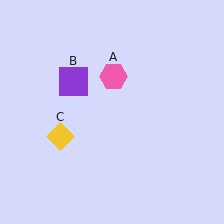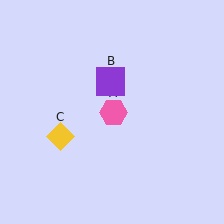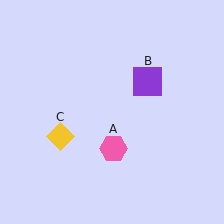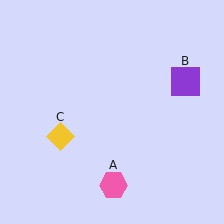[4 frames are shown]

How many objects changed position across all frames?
2 objects changed position: pink hexagon (object A), purple square (object B).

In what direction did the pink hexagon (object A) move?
The pink hexagon (object A) moved down.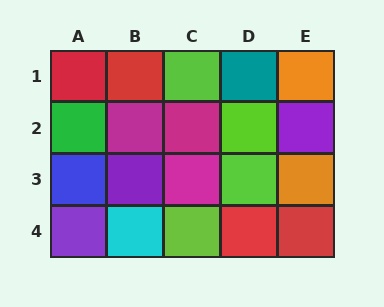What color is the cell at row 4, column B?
Cyan.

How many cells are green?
1 cell is green.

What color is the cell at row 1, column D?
Teal.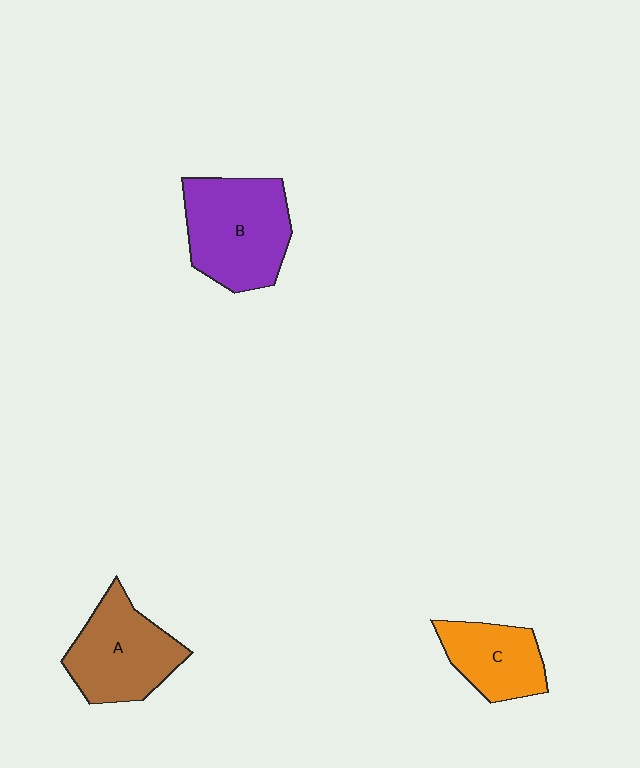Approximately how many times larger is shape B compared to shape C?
Approximately 1.6 times.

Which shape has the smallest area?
Shape C (orange).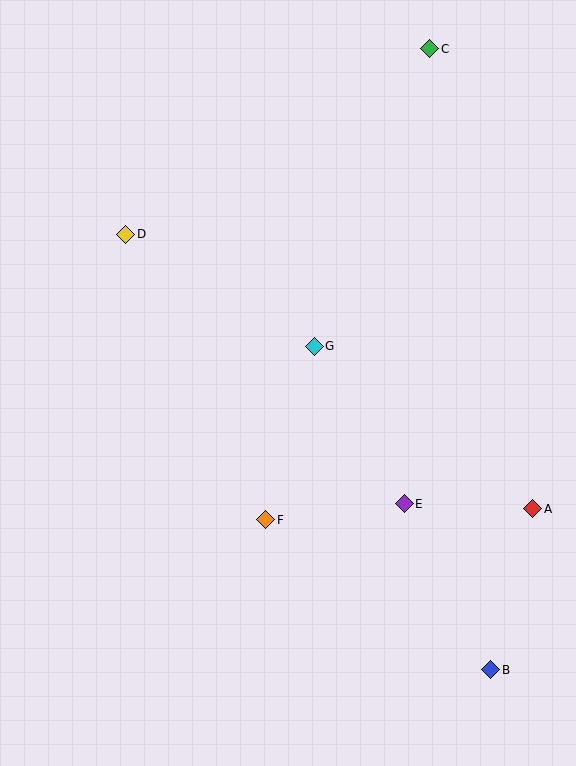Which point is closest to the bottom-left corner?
Point F is closest to the bottom-left corner.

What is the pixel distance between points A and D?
The distance between A and D is 491 pixels.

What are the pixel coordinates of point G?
Point G is at (314, 346).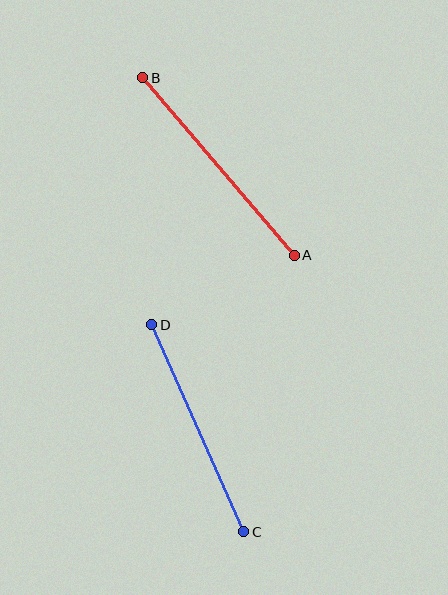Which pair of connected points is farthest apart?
Points A and B are farthest apart.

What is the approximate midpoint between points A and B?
The midpoint is at approximately (218, 166) pixels.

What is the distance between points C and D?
The distance is approximately 227 pixels.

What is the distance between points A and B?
The distance is approximately 233 pixels.